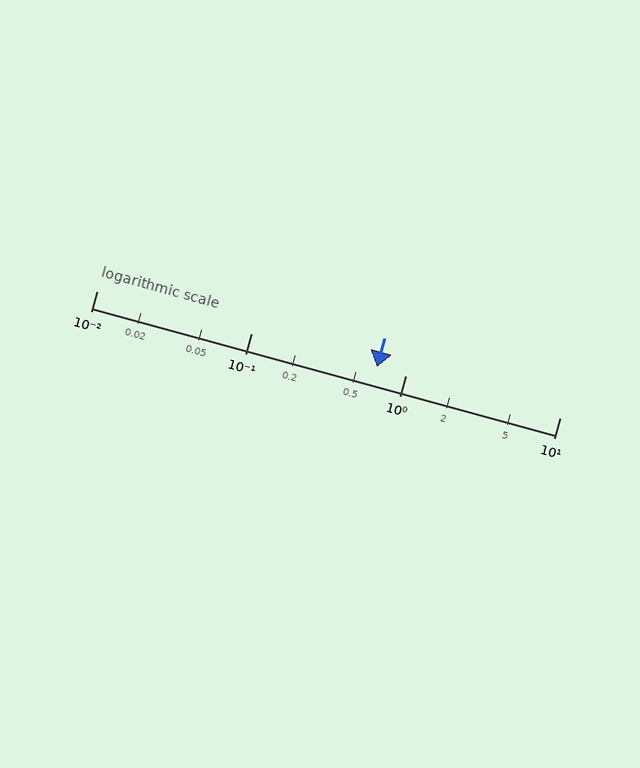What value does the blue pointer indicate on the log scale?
The pointer indicates approximately 0.65.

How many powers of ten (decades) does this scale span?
The scale spans 3 decades, from 0.01 to 10.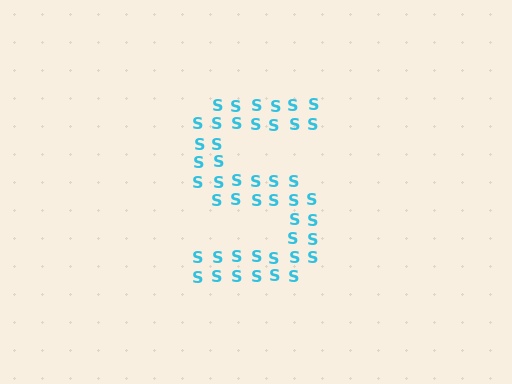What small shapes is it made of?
It is made of small letter S's.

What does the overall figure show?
The overall figure shows the letter S.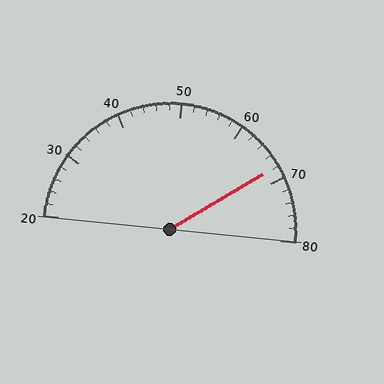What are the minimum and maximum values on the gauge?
The gauge ranges from 20 to 80.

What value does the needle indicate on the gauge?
The needle indicates approximately 68.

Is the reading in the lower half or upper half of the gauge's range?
The reading is in the upper half of the range (20 to 80).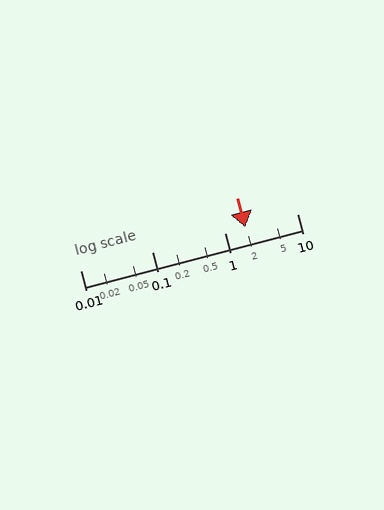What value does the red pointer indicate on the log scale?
The pointer indicates approximately 1.9.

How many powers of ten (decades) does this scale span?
The scale spans 3 decades, from 0.01 to 10.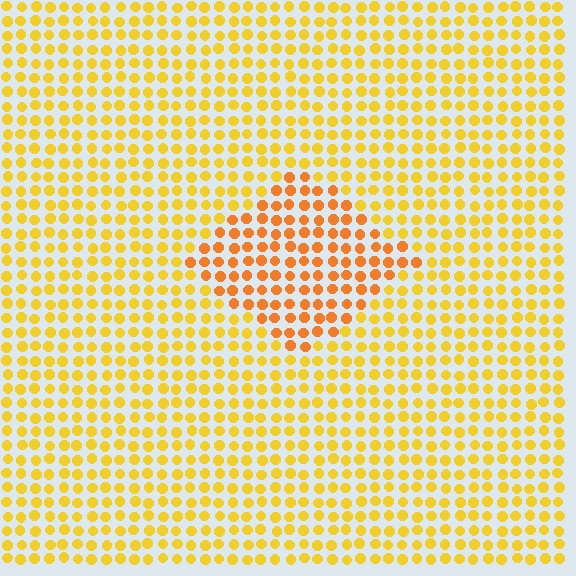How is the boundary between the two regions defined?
The boundary is defined purely by a slight shift in hue (about 25 degrees). Spacing, size, and orientation are identical on both sides.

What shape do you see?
I see a diamond.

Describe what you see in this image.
The image is filled with small yellow elements in a uniform arrangement. A diamond-shaped region is visible where the elements are tinted to a slightly different hue, forming a subtle color boundary.